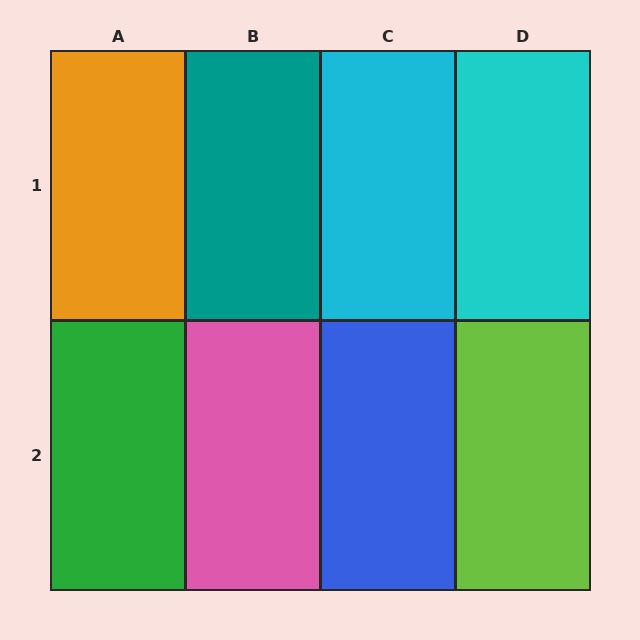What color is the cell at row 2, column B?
Pink.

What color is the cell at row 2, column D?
Lime.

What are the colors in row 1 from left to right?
Orange, teal, cyan, cyan.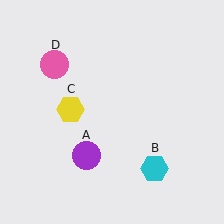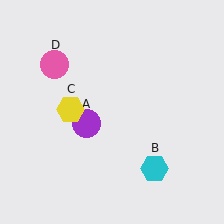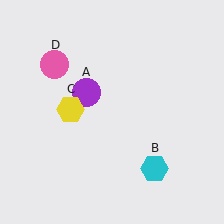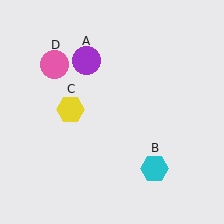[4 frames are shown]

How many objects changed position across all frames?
1 object changed position: purple circle (object A).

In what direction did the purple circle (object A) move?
The purple circle (object A) moved up.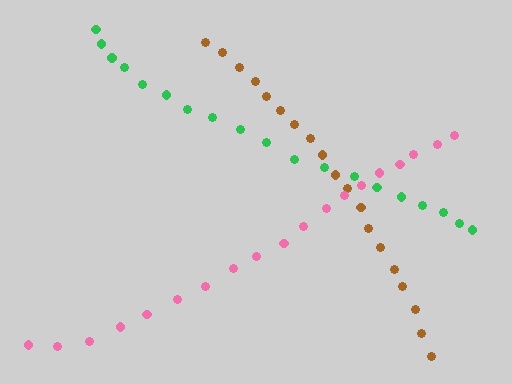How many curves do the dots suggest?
There are 3 distinct paths.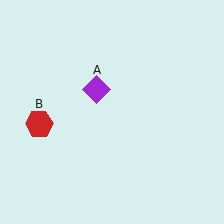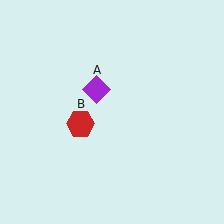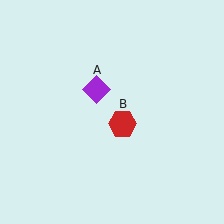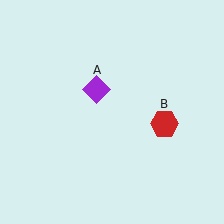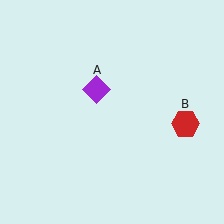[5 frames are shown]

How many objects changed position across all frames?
1 object changed position: red hexagon (object B).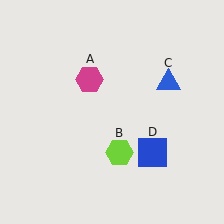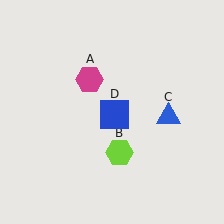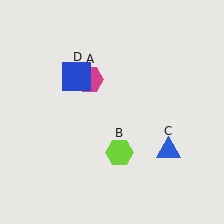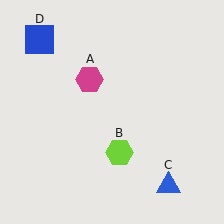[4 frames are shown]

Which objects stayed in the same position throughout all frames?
Magenta hexagon (object A) and lime hexagon (object B) remained stationary.